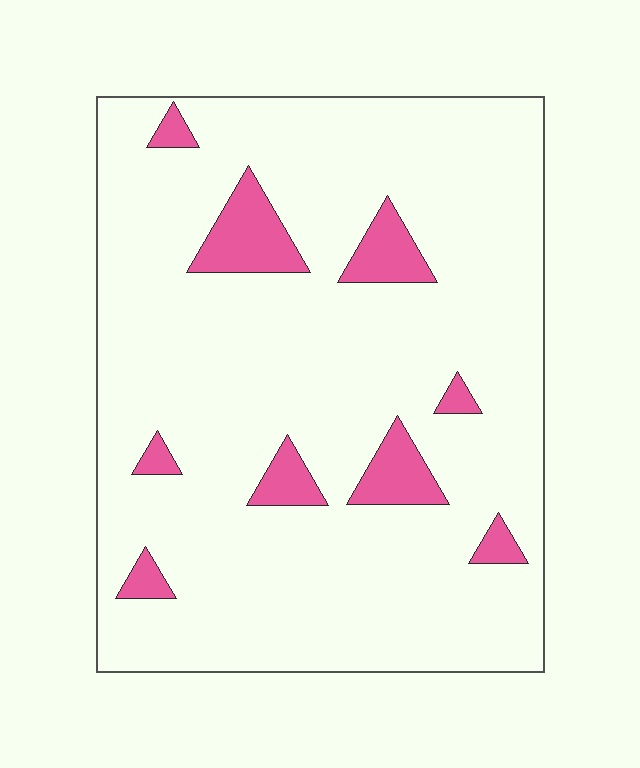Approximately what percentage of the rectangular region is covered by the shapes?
Approximately 10%.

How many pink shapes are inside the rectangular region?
9.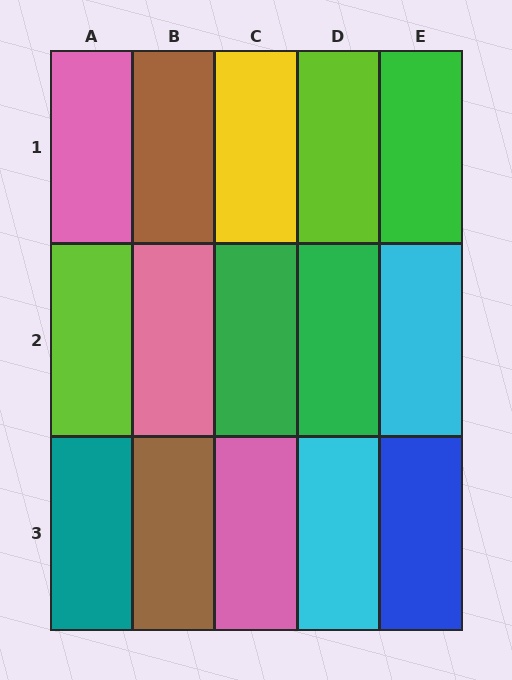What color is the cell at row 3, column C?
Pink.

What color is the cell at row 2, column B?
Pink.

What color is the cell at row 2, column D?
Green.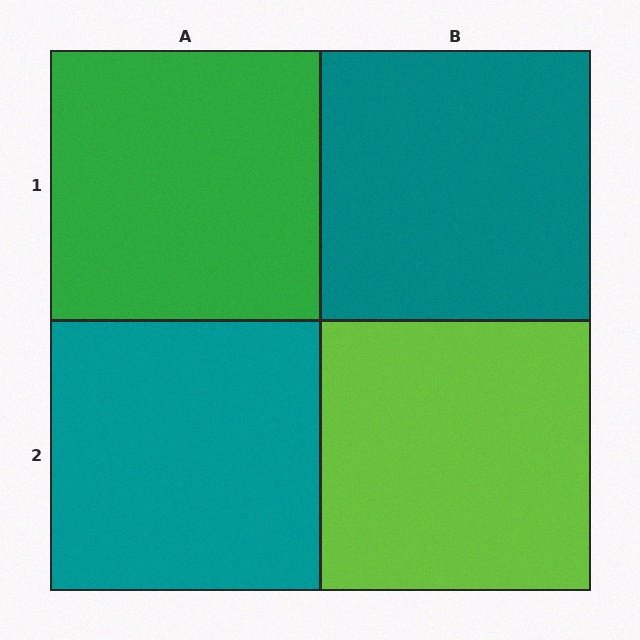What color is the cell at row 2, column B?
Lime.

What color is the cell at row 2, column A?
Teal.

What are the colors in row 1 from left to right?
Green, teal.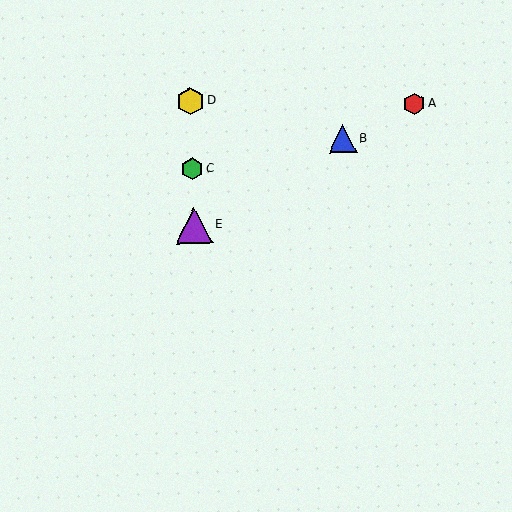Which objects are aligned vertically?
Objects C, D, E are aligned vertically.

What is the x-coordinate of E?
Object E is at x≈194.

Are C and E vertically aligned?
Yes, both are at x≈192.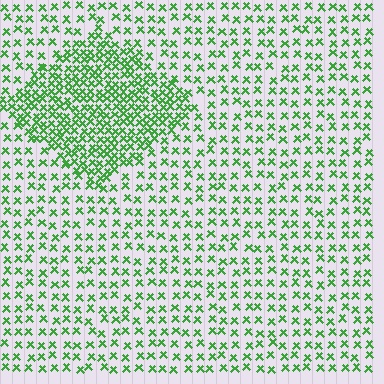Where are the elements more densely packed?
The elements are more densely packed inside the diamond boundary.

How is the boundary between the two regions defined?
The boundary is defined by a change in element density (approximately 2.3x ratio). All elements are the same color, size, and shape.